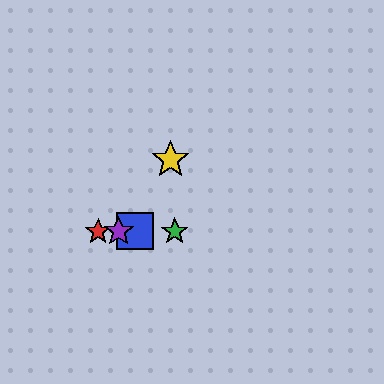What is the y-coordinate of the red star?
The red star is at y≈231.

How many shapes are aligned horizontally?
4 shapes (the red star, the blue square, the green star, the purple star) are aligned horizontally.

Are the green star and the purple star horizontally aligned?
Yes, both are at y≈231.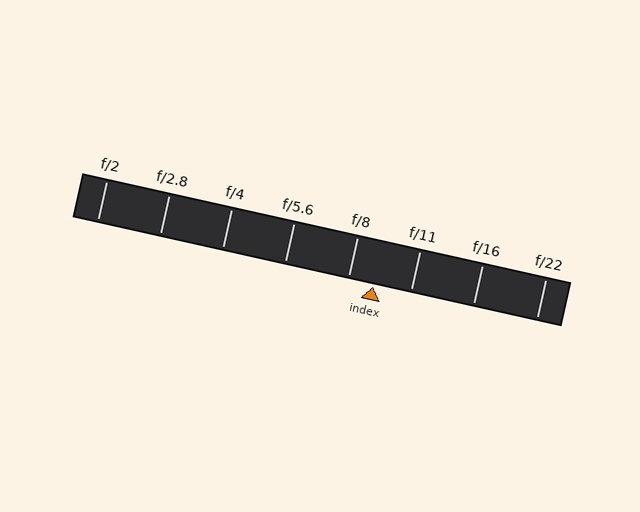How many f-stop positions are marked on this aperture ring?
There are 8 f-stop positions marked.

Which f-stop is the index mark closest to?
The index mark is closest to f/8.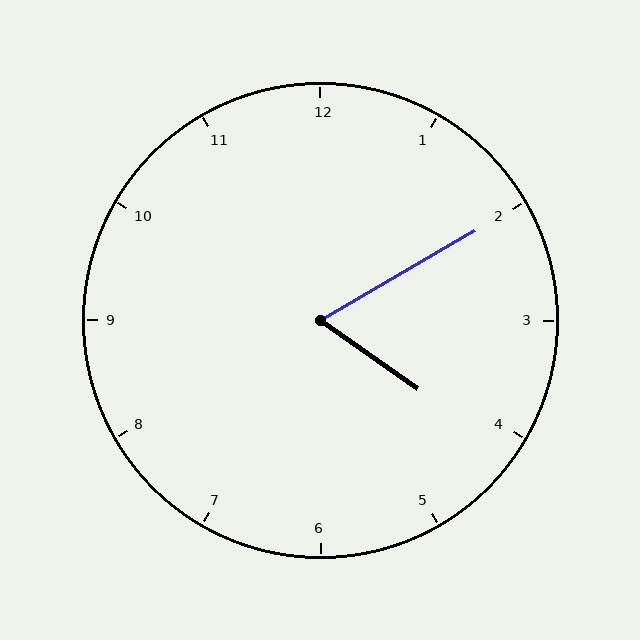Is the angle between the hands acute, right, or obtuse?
It is acute.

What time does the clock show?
4:10.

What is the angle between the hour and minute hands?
Approximately 65 degrees.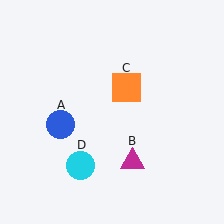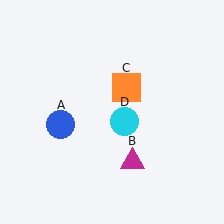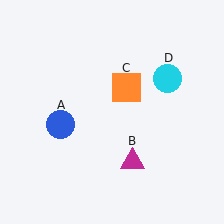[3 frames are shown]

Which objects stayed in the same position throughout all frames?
Blue circle (object A) and magenta triangle (object B) and orange square (object C) remained stationary.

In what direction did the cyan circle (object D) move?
The cyan circle (object D) moved up and to the right.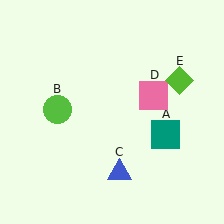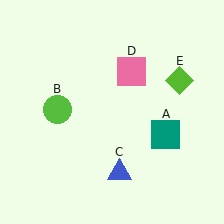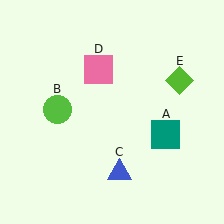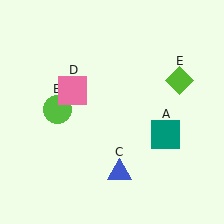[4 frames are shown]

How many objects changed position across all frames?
1 object changed position: pink square (object D).